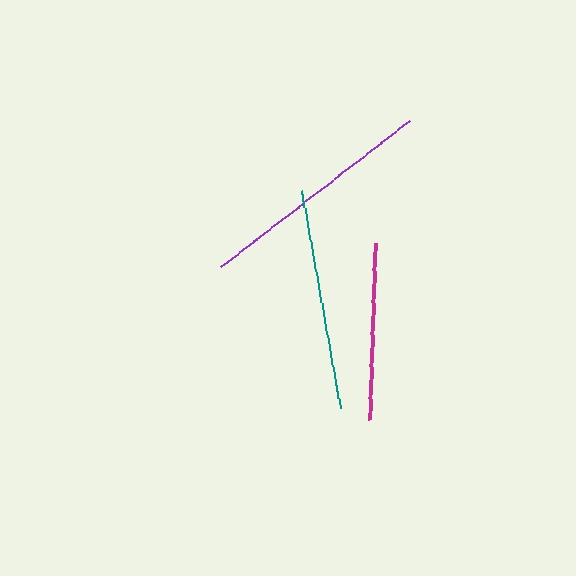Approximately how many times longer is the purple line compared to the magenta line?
The purple line is approximately 1.3 times the length of the magenta line.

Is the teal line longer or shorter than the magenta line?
The teal line is longer than the magenta line.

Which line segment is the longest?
The purple line is the longest at approximately 238 pixels.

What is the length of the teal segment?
The teal segment is approximately 222 pixels long.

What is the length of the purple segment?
The purple segment is approximately 238 pixels long.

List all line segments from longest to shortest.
From longest to shortest: purple, teal, magenta.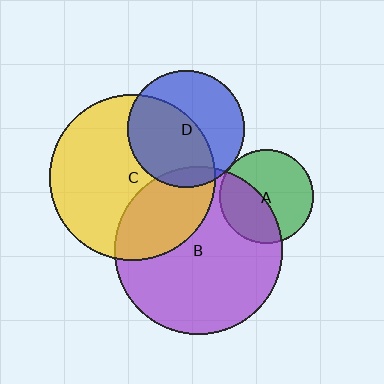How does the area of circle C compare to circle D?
Approximately 2.0 times.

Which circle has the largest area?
Circle B (purple).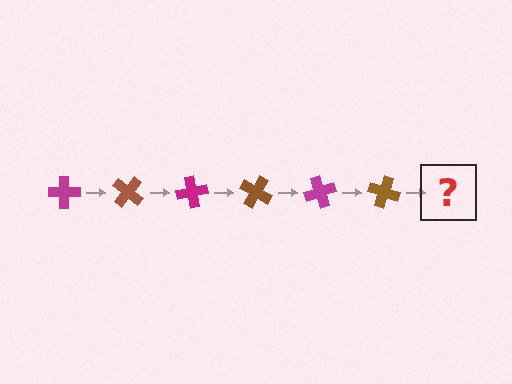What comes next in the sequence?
The next element should be a magenta cross, rotated 240 degrees from the start.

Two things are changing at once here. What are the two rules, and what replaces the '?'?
The two rules are that it rotates 40 degrees each step and the color cycles through magenta and brown. The '?' should be a magenta cross, rotated 240 degrees from the start.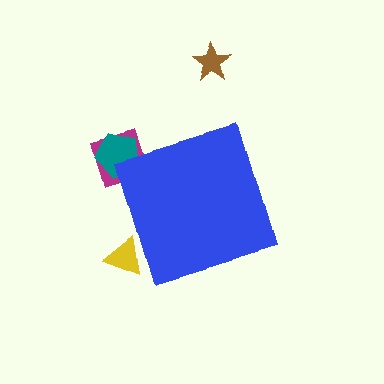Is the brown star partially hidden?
No, the brown star is fully visible.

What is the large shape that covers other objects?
A blue diamond.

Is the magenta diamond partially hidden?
Yes, the magenta diamond is partially hidden behind the blue diamond.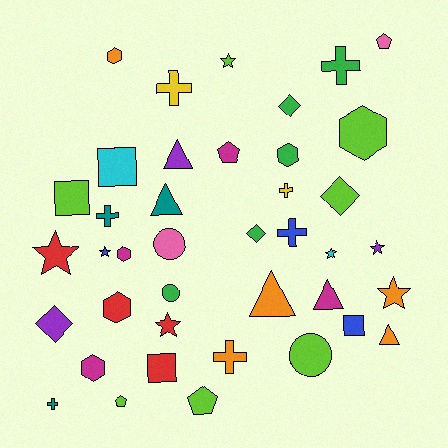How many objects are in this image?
There are 40 objects.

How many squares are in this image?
There are 4 squares.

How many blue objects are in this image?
There are 3 blue objects.